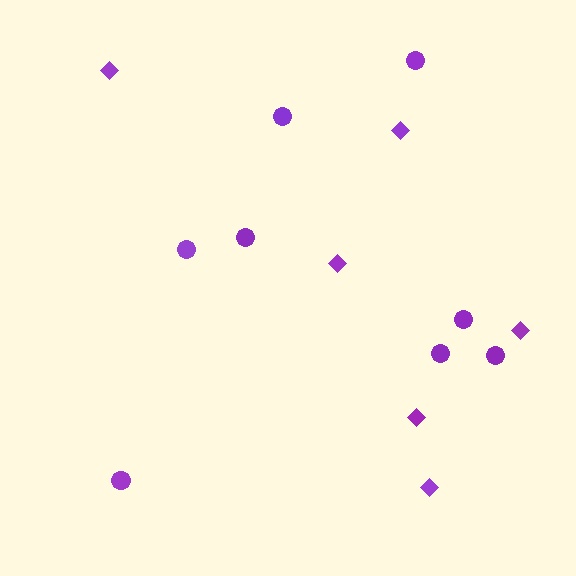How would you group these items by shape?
There are 2 groups: one group of circles (8) and one group of diamonds (6).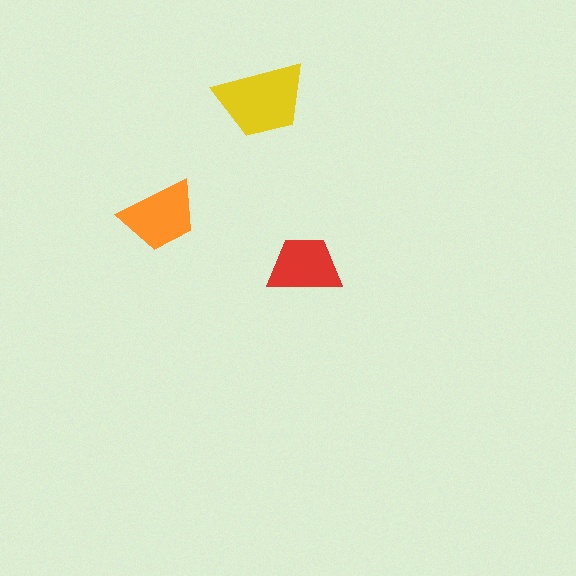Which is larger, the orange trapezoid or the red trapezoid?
The orange one.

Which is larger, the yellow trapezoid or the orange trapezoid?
The yellow one.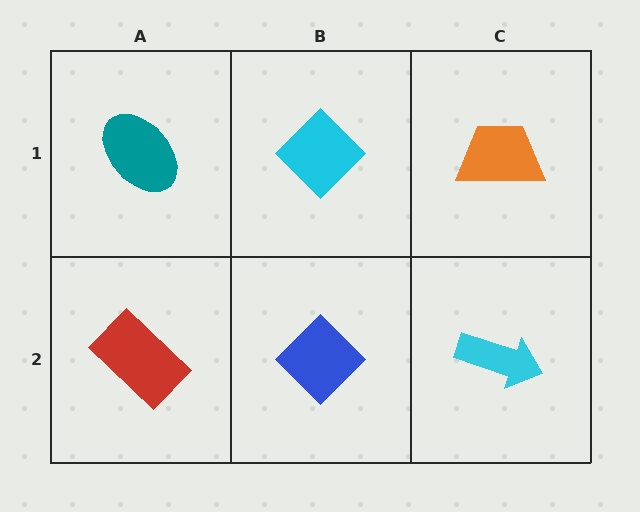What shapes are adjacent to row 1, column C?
A cyan arrow (row 2, column C), a cyan diamond (row 1, column B).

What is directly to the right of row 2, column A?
A blue diamond.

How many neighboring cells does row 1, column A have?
2.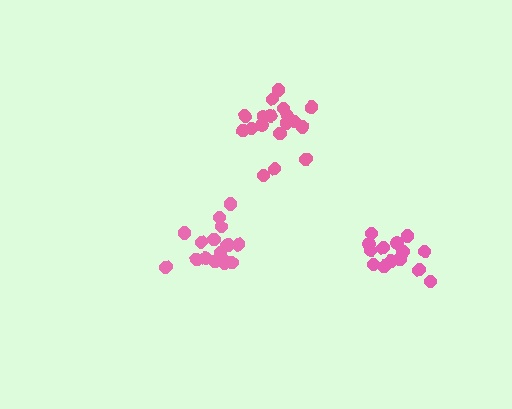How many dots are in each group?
Group 1: 17 dots, Group 2: 14 dots, Group 3: 18 dots (49 total).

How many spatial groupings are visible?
There are 3 spatial groupings.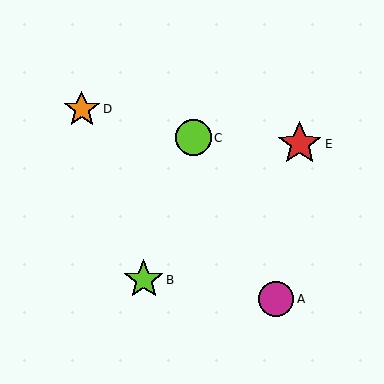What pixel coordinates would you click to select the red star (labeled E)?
Click at (300, 144) to select the red star E.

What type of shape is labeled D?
Shape D is an orange star.